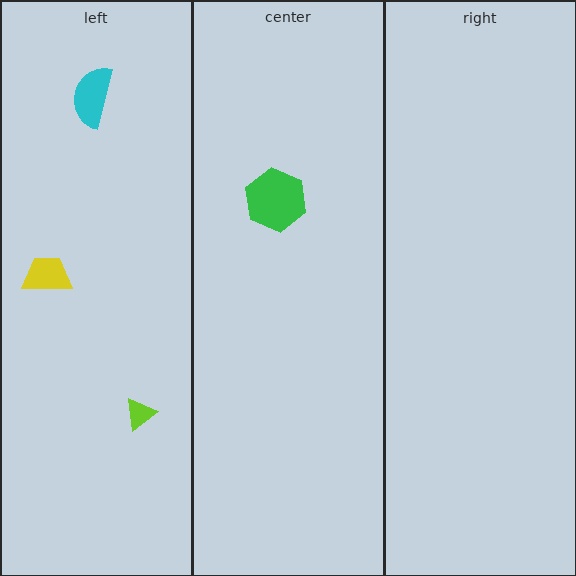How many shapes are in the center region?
1.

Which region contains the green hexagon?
The center region.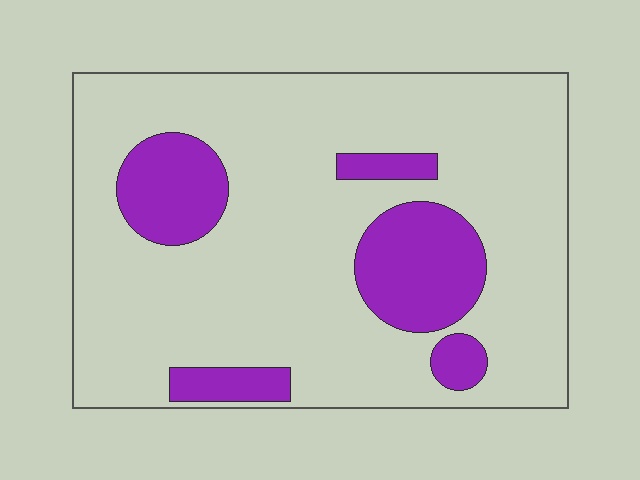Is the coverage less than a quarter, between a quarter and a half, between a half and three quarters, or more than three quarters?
Less than a quarter.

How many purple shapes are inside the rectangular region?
5.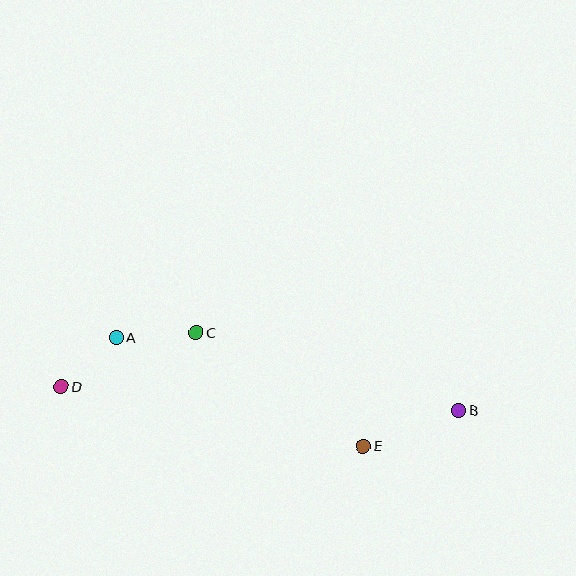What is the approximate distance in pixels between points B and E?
The distance between B and E is approximately 102 pixels.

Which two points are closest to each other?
Points A and D are closest to each other.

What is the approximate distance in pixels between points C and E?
The distance between C and E is approximately 202 pixels.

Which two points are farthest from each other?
Points B and D are farthest from each other.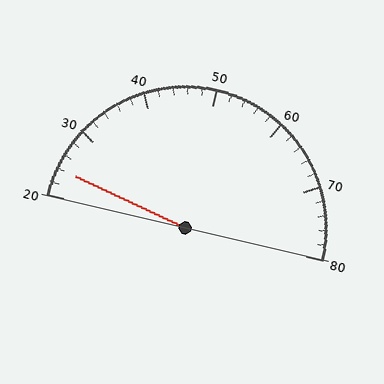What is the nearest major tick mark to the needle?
The nearest major tick mark is 20.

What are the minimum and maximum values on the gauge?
The gauge ranges from 20 to 80.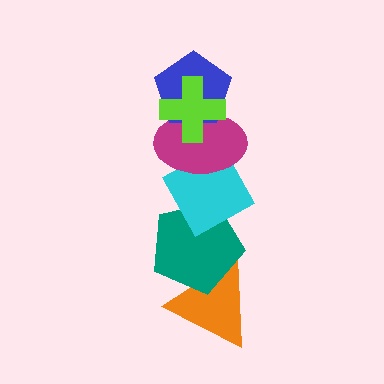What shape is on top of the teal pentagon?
The cyan diamond is on top of the teal pentagon.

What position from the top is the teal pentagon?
The teal pentagon is 5th from the top.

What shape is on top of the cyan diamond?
The magenta ellipse is on top of the cyan diamond.